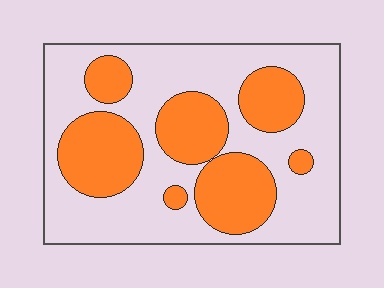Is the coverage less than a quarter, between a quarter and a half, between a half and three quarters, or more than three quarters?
Between a quarter and a half.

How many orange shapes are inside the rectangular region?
7.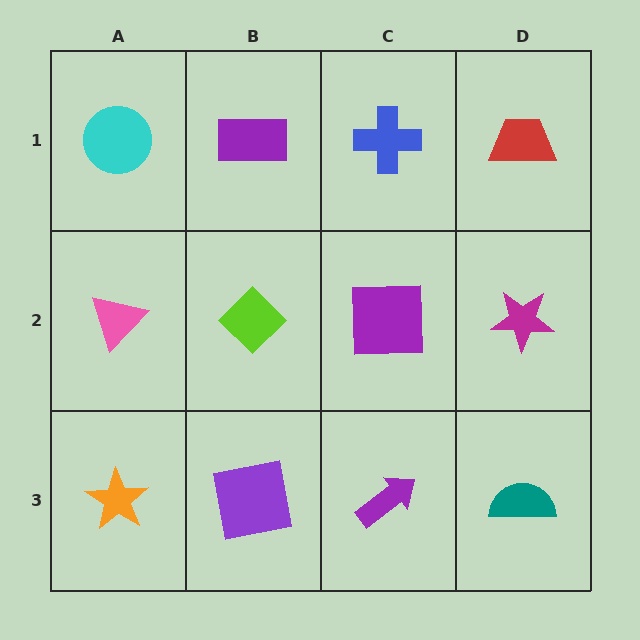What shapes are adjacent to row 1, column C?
A purple square (row 2, column C), a purple rectangle (row 1, column B), a red trapezoid (row 1, column D).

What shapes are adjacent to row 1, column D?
A magenta star (row 2, column D), a blue cross (row 1, column C).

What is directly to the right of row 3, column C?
A teal semicircle.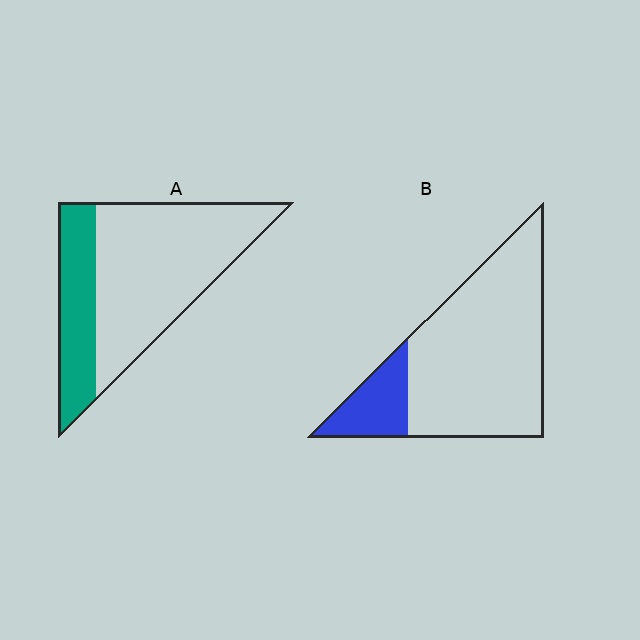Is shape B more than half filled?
No.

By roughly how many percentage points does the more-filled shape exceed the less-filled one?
By roughly 10 percentage points (A over B).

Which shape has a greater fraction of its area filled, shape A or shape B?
Shape A.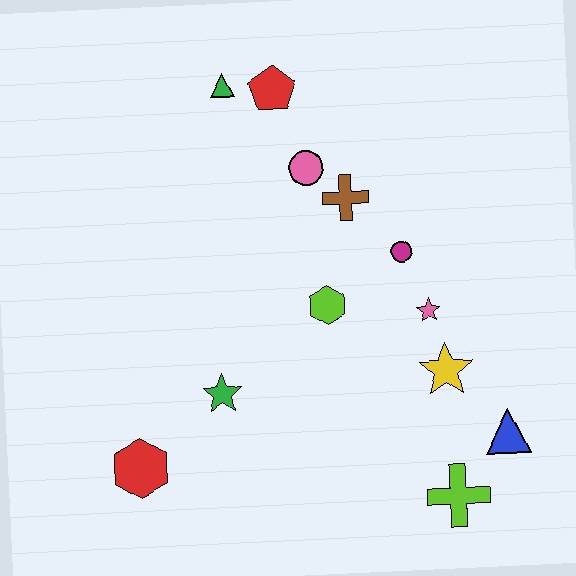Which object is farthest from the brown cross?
The red hexagon is farthest from the brown cross.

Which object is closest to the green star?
The red hexagon is closest to the green star.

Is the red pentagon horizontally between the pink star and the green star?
Yes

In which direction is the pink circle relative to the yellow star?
The pink circle is above the yellow star.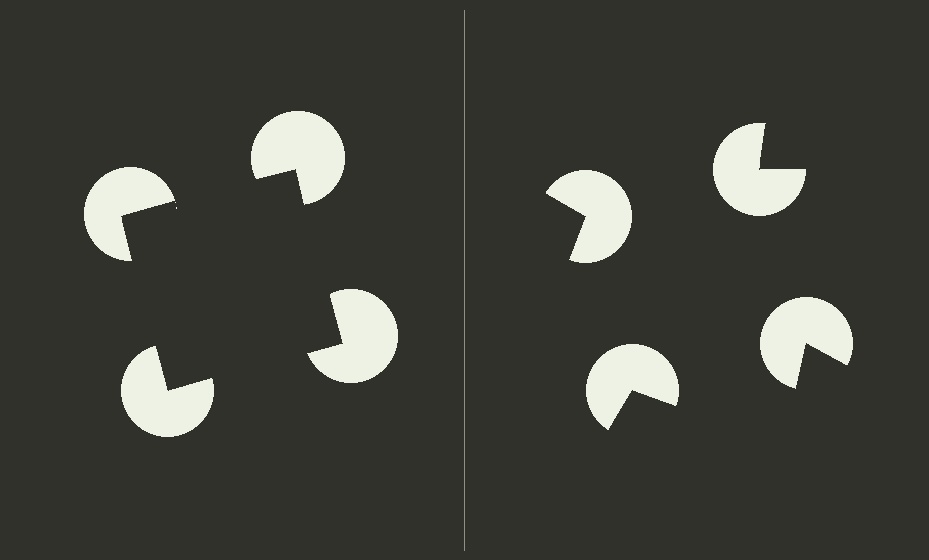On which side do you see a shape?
An illusory square appears on the left side. On the right side the wedge cuts are rotated, so no coherent shape forms.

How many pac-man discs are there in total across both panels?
8 — 4 on each side.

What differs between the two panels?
The pac-man discs are positioned identically on both sides; only the wedge orientations differ. On the left they align to a square; on the right they are misaligned.